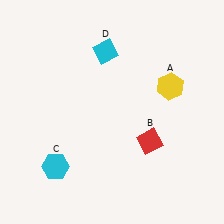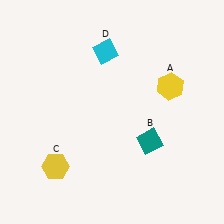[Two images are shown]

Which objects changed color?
B changed from red to teal. C changed from cyan to yellow.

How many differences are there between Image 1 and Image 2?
There are 2 differences between the two images.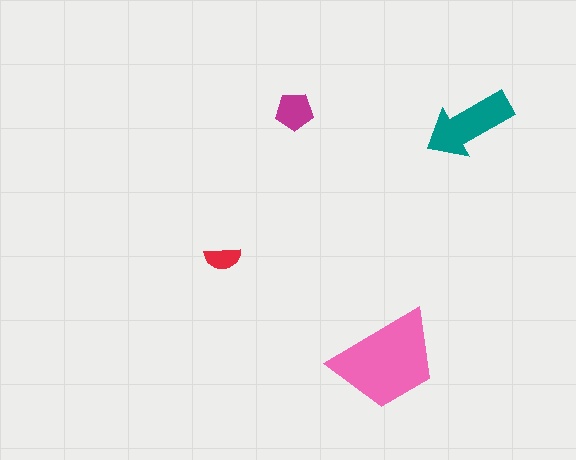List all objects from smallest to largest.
The red semicircle, the magenta pentagon, the teal arrow, the pink trapezoid.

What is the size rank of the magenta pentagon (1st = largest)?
3rd.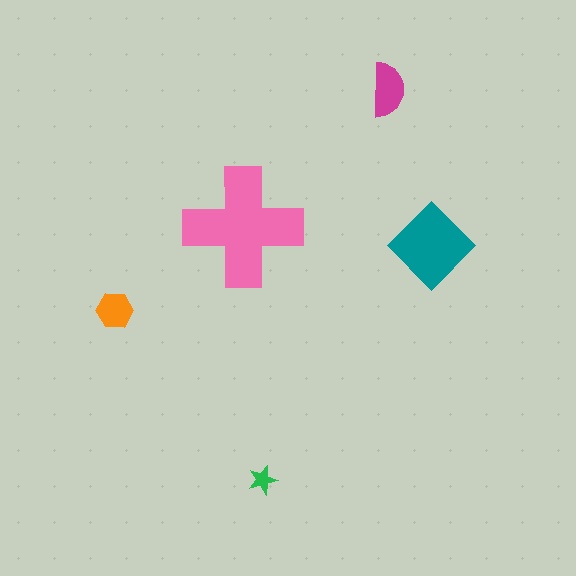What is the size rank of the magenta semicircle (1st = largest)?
3rd.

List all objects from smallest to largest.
The green star, the orange hexagon, the magenta semicircle, the teal diamond, the pink cross.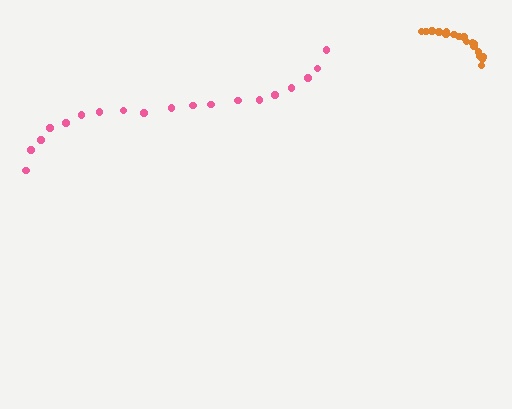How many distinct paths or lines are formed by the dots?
There are 2 distinct paths.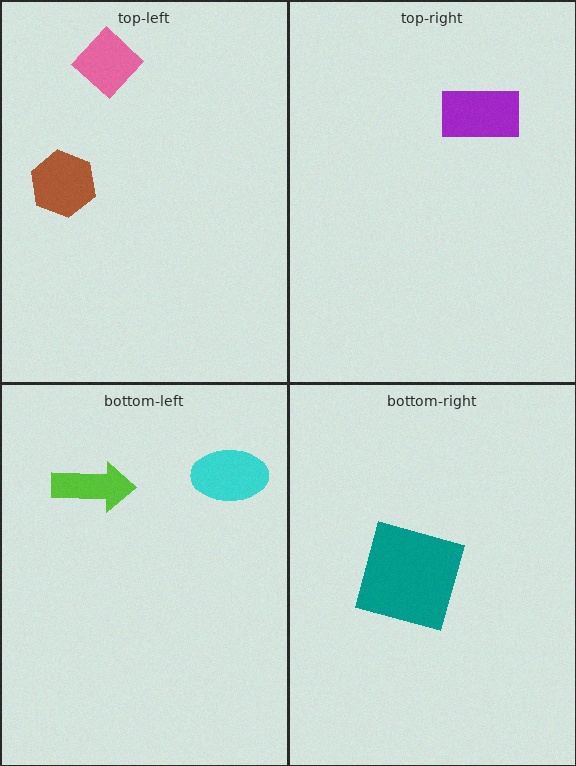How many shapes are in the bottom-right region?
1.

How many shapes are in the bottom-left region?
2.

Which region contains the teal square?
The bottom-right region.